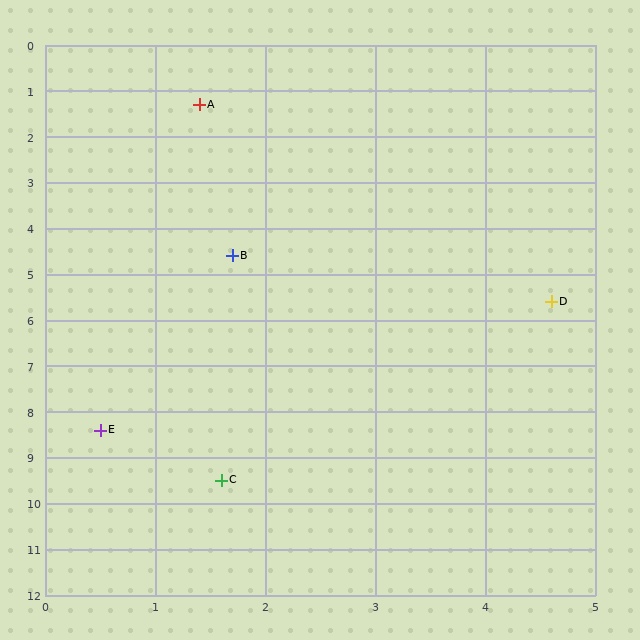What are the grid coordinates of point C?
Point C is at approximately (1.6, 9.5).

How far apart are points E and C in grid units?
Points E and C are about 1.6 grid units apart.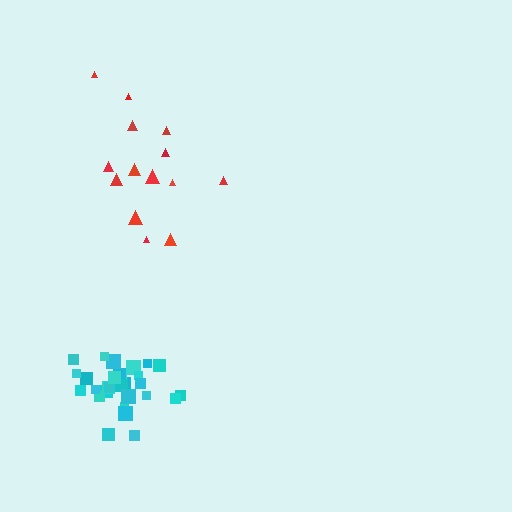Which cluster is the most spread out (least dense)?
Red.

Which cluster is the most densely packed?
Cyan.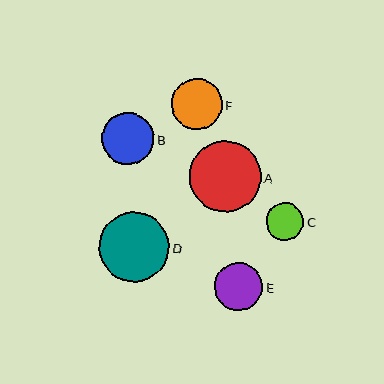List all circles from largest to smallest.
From largest to smallest: A, D, B, F, E, C.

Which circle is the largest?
Circle A is the largest with a size of approximately 72 pixels.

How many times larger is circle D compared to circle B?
Circle D is approximately 1.3 times the size of circle B.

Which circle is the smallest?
Circle C is the smallest with a size of approximately 37 pixels.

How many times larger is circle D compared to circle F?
Circle D is approximately 1.4 times the size of circle F.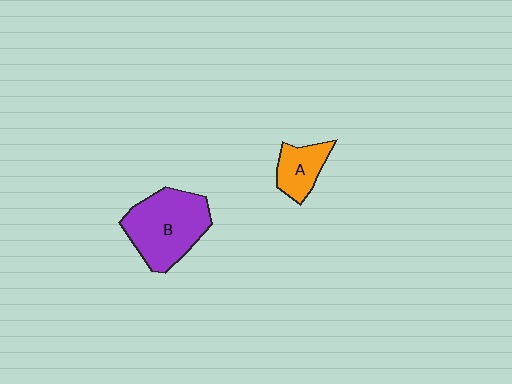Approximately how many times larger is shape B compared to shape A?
Approximately 2.2 times.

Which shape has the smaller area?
Shape A (orange).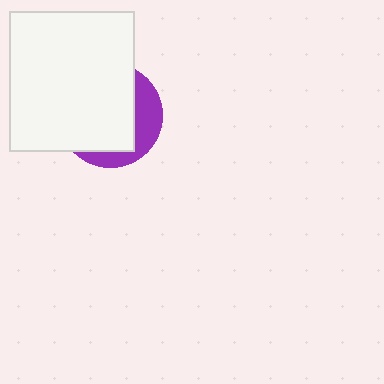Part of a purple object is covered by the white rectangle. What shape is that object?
It is a circle.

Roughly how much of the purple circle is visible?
A small part of it is visible (roughly 30%).